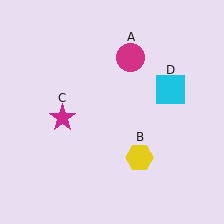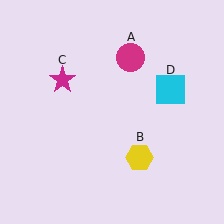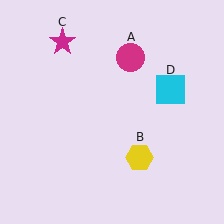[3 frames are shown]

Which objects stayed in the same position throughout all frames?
Magenta circle (object A) and yellow hexagon (object B) and cyan square (object D) remained stationary.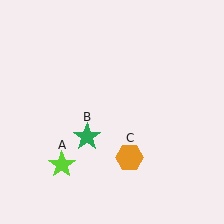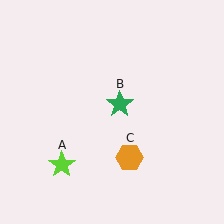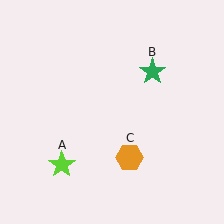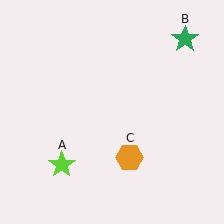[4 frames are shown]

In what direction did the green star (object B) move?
The green star (object B) moved up and to the right.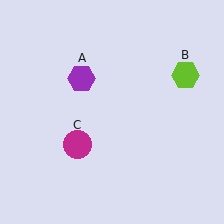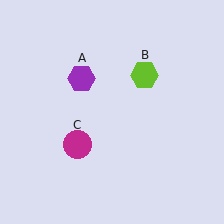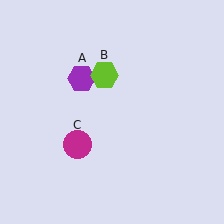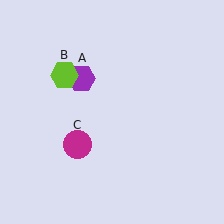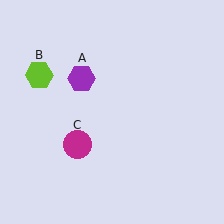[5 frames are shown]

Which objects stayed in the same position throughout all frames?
Purple hexagon (object A) and magenta circle (object C) remained stationary.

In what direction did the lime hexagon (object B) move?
The lime hexagon (object B) moved left.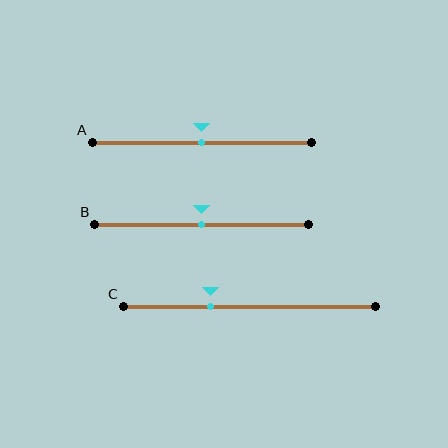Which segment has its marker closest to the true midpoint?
Segment A has its marker closest to the true midpoint.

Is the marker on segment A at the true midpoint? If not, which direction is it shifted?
Yes, the marker on segment A is at the true midpoint.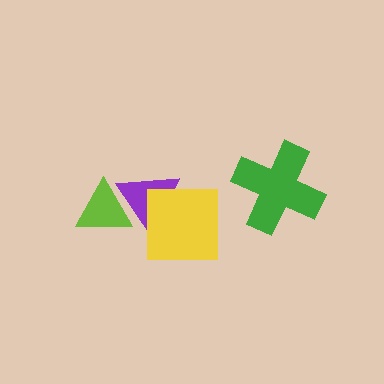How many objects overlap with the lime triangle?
1 object overlaps with the lime triangle.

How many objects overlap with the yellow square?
1 object overlaps with the yellow square.